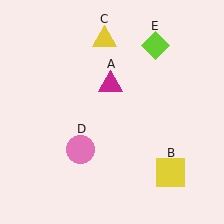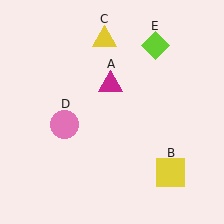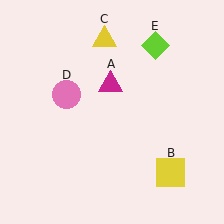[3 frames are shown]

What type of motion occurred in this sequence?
The pink circle (object D) rotated clockwise around the center of the scene.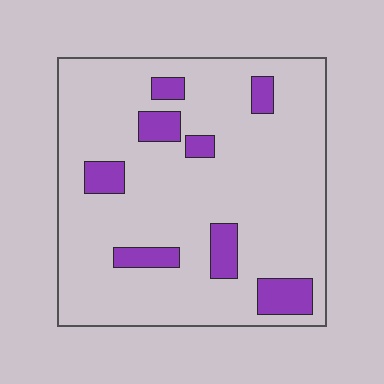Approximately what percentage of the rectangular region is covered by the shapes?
Approximately 15%.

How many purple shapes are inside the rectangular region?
8.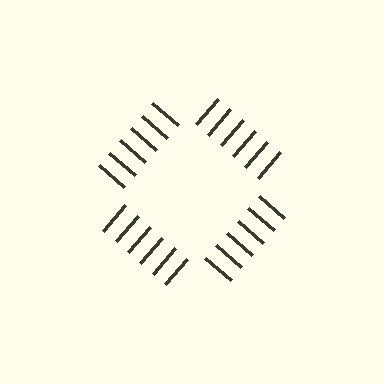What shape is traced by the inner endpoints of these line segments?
An illusory square — the line segments terminate on its edges but no continuous stroke is drawn.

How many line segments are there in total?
24 — 6 along each of the 4 edges.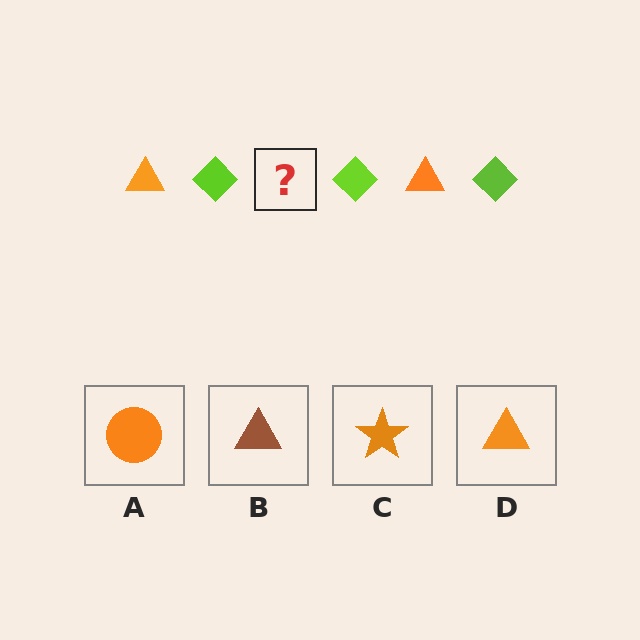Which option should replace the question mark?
Option D.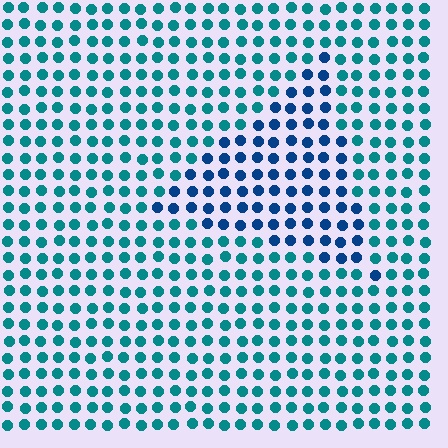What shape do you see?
I see a triangle.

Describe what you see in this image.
The image is filled with small teal elements in a uniform arrangement. A triangle-shaped region is visible where the elements are tinted to a slightly different hue, forming a subtle color boundary.